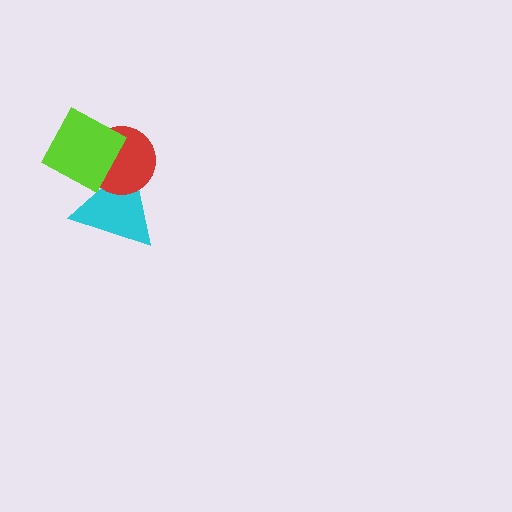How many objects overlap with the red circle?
2 objects overlap with the red circle.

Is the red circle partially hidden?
Yes, it is partially covered by another shape.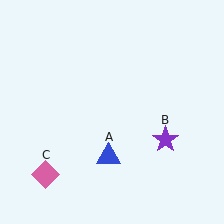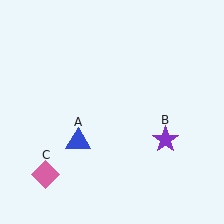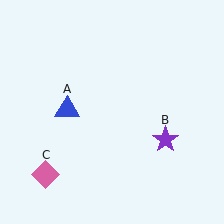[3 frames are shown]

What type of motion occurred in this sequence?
The blue triangle (object A) rotated clockwise around the center of the scene.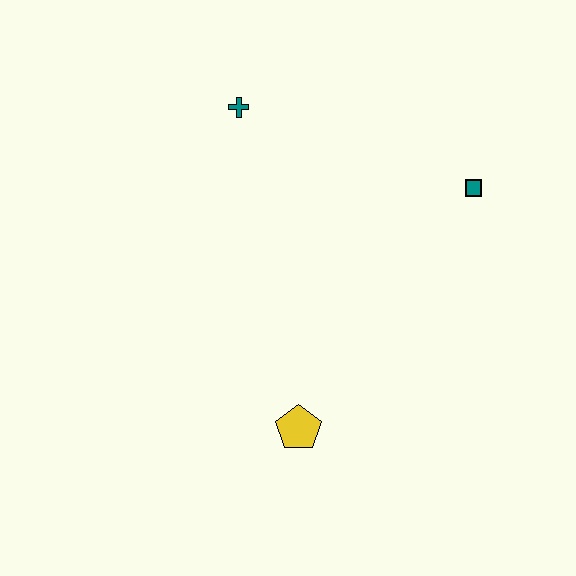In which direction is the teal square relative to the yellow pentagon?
The teal square is above the yellow pentagon.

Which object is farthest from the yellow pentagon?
The teal cross is farthest from the yellow pentagon.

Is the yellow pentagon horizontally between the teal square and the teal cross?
Yes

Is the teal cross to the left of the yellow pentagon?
Yes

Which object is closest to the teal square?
The teal cross is closest to the teal square.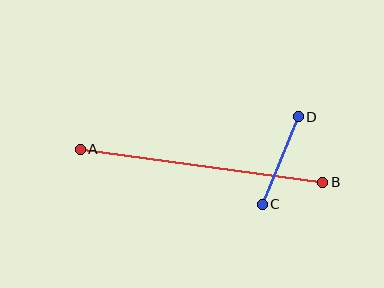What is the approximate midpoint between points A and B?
The midpoint is at approximately (201, 166) pixels.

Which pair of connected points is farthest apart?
Points A and B are farthest apart.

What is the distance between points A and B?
The distance is approximately 245 pixels.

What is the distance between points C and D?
The distance is approximately 95 pixels.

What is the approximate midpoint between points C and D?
The midpoint is at approximately (280, 161) pixels.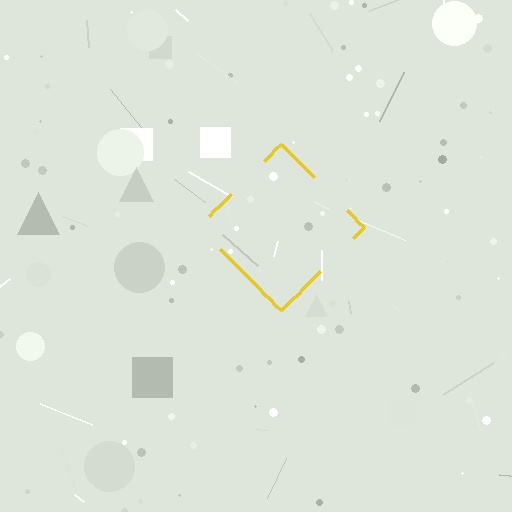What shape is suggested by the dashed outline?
The dashed outline suggests a diamond.